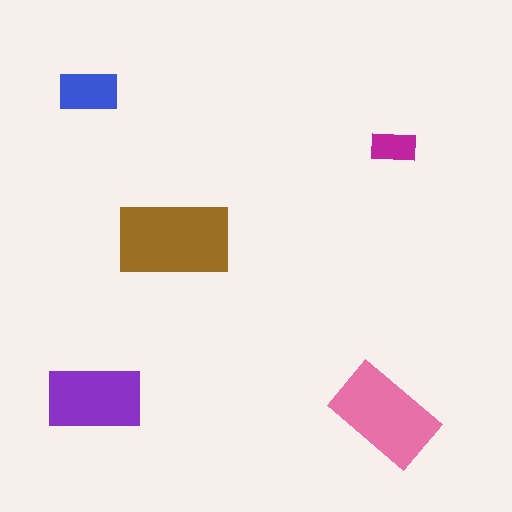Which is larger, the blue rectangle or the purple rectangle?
The purple one.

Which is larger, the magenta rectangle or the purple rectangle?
The purple one.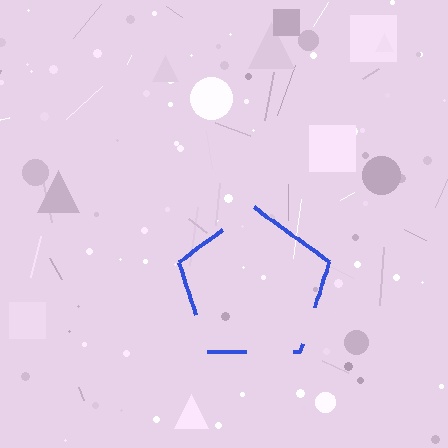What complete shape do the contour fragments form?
The contour fragments form a pentagon.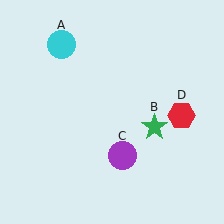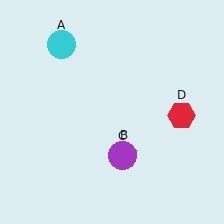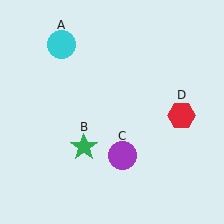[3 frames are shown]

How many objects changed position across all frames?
1 object changed position: green star (object B).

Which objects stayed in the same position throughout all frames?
Cyan circle (object A) and purple circle (object C) and red hexagon (object D) remained stationary.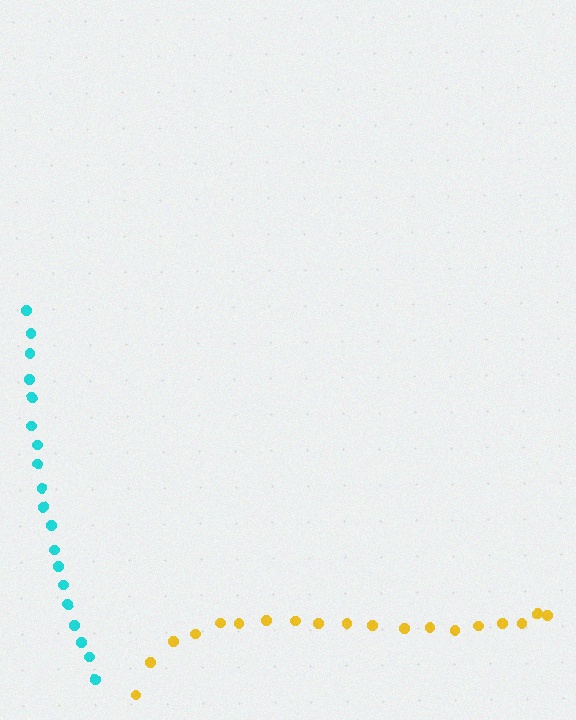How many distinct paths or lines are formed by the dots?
There are 2 distinct paths.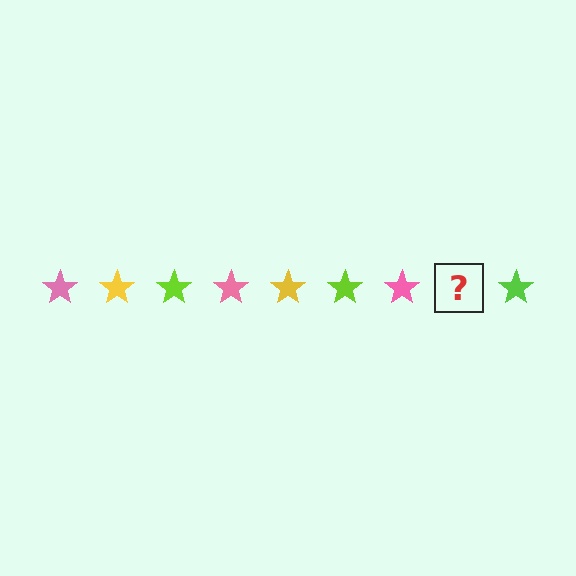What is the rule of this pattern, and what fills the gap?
The rule is that the pattern cycles through pink, yellow, lime stars. The gap should be filled with a yellow star.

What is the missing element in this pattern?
The missing element is a yellow star.